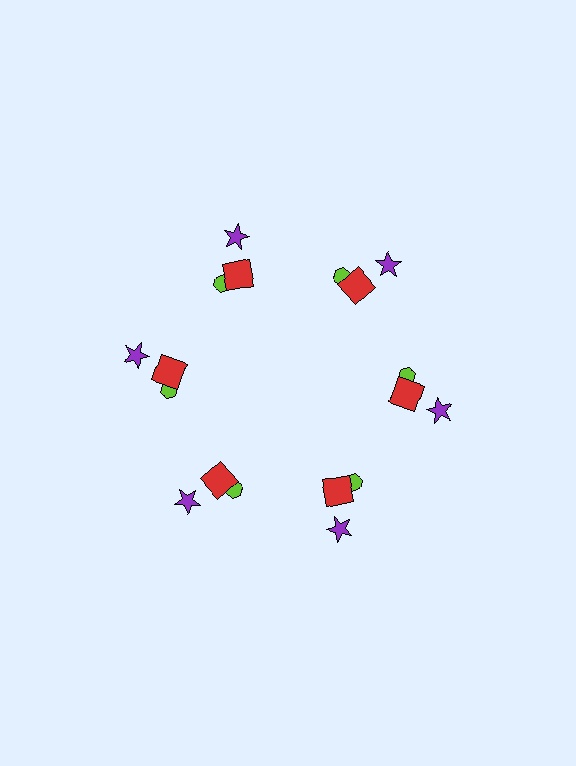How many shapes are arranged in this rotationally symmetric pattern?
There are 18 shapes, arranged in 6 groups of 3.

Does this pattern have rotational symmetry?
Yes, this pattern has 6-fold rotational symmetry. It looks the same after rotating 60 degrees around the center.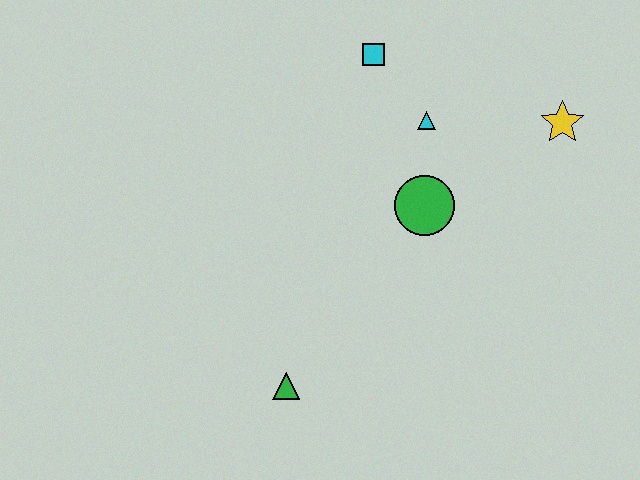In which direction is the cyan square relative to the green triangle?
The cyan square is above the green triangle.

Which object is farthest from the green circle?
The green triangle is farthest from the green circle.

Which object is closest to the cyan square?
The cyan triangle is closest to the cyan square.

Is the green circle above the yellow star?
No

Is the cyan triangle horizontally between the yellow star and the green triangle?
Yes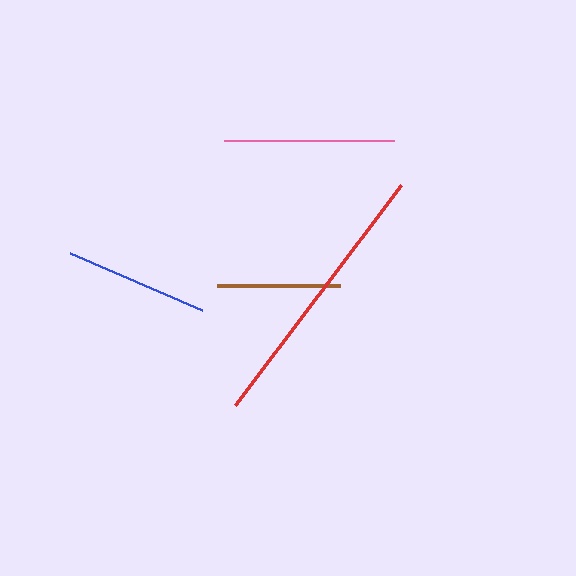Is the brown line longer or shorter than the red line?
The red line is longer than the brown line.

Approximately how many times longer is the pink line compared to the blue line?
The pink line is approximately 1.2 times the length of the blue line.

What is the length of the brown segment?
The brown segment is approximately 124 pixels long.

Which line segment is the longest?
The red line is the longest at approximately 276 pixels.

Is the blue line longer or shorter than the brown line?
The blue line is longer than the brown line.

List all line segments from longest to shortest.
From longest to shortest: red, pink, blue, brown.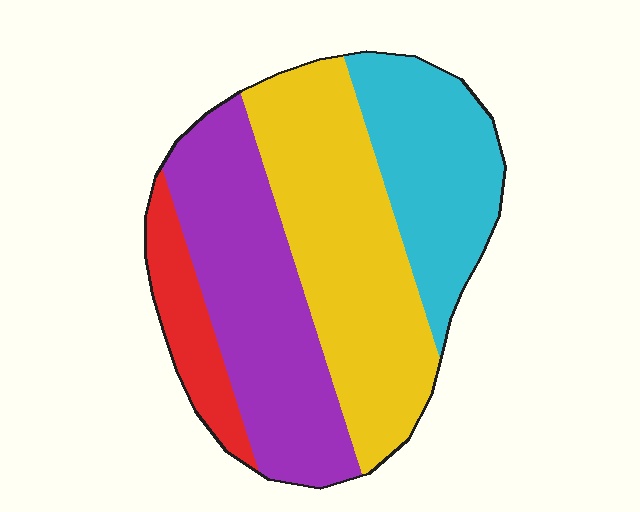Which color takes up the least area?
Red, at roughly 10%.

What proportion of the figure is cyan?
Cyan takes up between a sixth and a third of the figure.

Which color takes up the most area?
Yellow, at roughly 35%.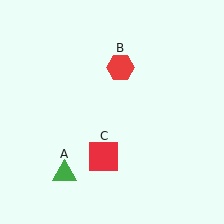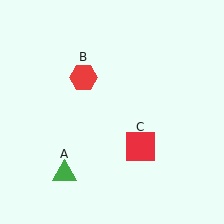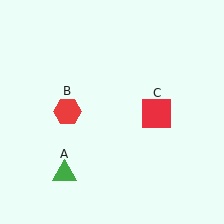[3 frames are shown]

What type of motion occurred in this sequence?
The red hexagon (object B), red square (object C) rotated counterclockwise around the center of the scene.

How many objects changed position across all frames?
2 objects changed position: red hexagon (object B), red square (object C).